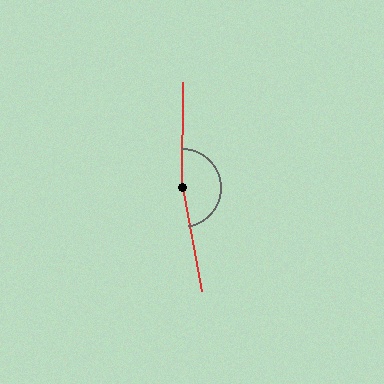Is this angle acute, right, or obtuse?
It is obtuse.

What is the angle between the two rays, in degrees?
Approximately 169 degrees.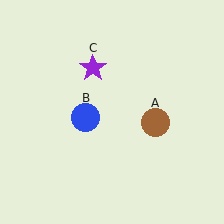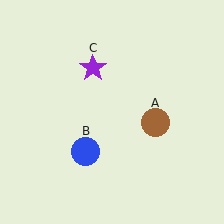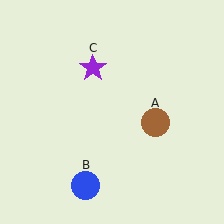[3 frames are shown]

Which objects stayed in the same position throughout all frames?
Brown circle (object A) and purple star (object C) remained stationary.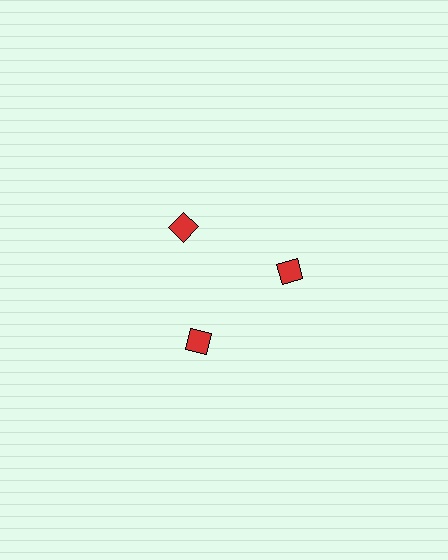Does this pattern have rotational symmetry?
Yes, this pattern has 3-fold rotational symmetry. It looks the same after rotating 120 degrees around the center.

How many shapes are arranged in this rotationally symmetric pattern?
There are 3 shapes, arranged in 3 groups of 1.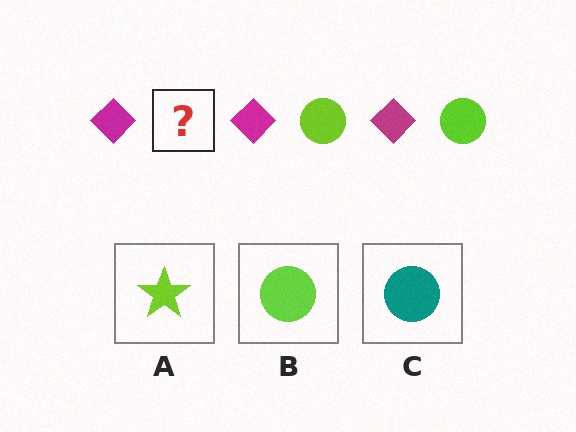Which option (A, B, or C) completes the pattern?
B.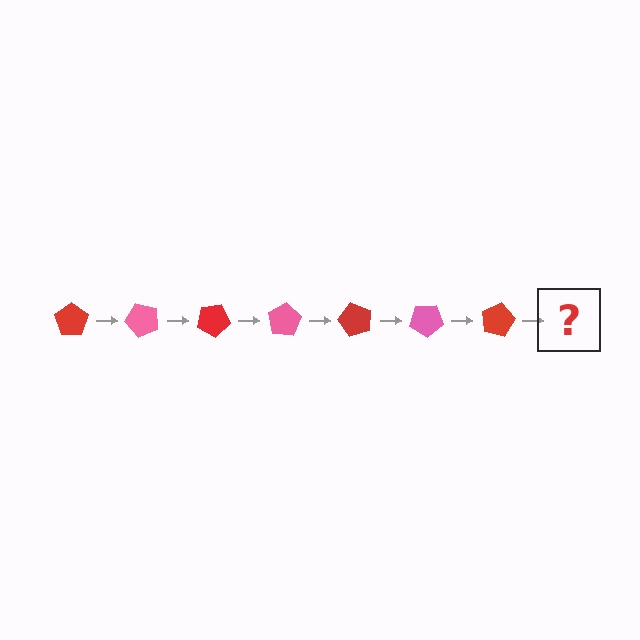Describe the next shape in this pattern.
It should be a pink pentagon, rotated 350 degrees from the start.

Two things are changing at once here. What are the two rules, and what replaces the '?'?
The two rules are that it rotates 50 degrees each step and the color cycles through red and pink. The '?' should be a pink pentagon, rotated 350 degrees from the start.